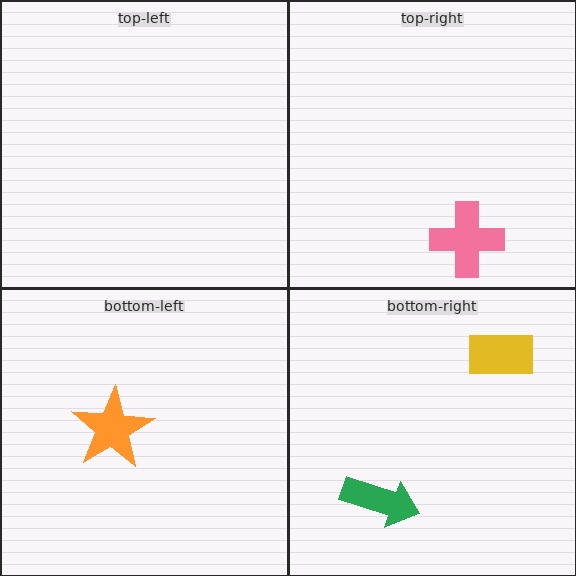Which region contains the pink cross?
The top-right region.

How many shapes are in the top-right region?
1.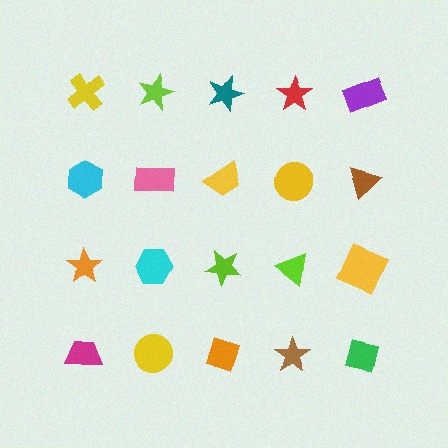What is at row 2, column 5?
A brown triangle.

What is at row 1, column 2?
A lime star.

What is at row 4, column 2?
A yellow circle.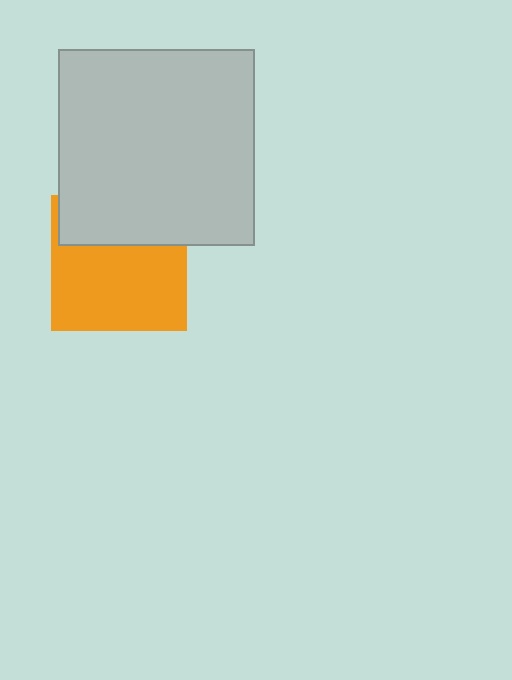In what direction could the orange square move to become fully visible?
The orange square could move down. That would shift it out from behind the light gray square entirely.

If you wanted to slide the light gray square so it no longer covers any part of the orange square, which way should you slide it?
Slide it up — that is the most direct way to separate the two shapes.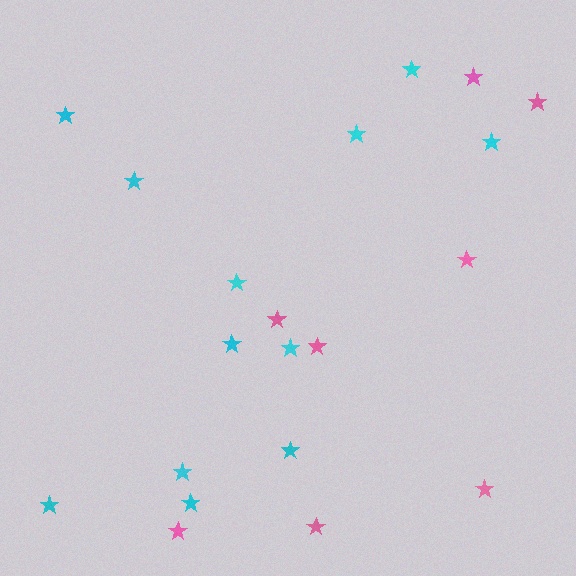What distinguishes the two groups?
There are 2 groups: one group of pink stars (8) and one group of cyan stars (12).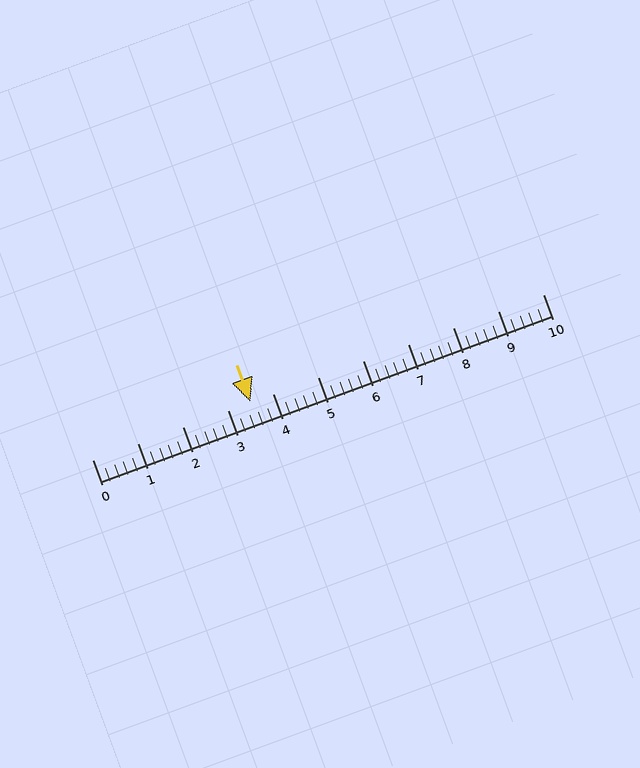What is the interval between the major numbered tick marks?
The major tick marks are spaced 1 units apart.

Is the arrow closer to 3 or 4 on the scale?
The arrow is closer to 4.